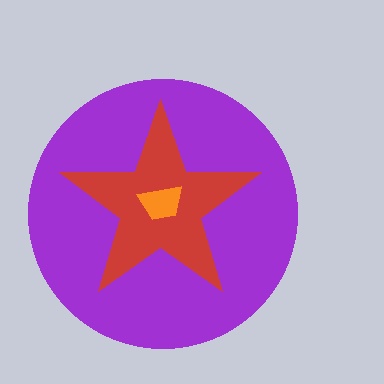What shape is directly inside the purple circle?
The red star.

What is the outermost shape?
The purple circle.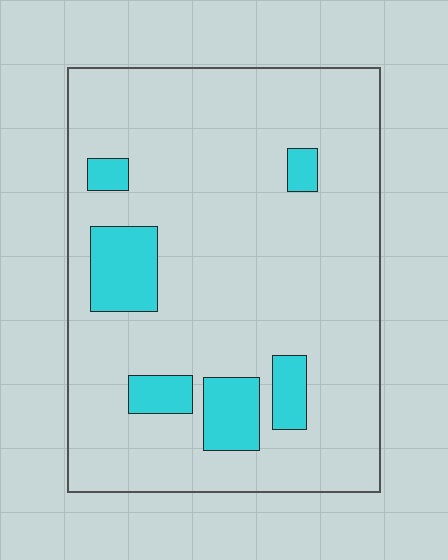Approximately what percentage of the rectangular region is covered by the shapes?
Approximately 15%.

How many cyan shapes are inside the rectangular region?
6.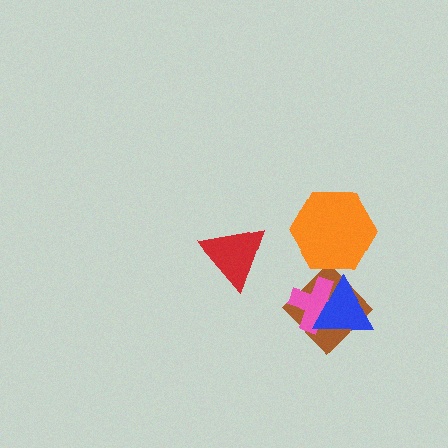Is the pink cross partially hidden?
Yes, it is partially covered by another shape.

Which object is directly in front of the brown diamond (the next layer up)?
The pink cross is directly in front of the brown diamond.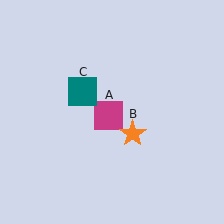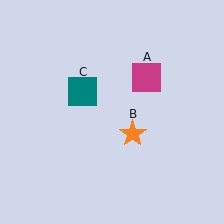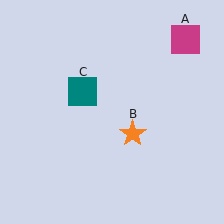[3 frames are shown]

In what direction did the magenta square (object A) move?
The magenta square (object A) moved up and to the right.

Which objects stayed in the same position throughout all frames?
Orange star (object B) and teal square (object C) remained stationary.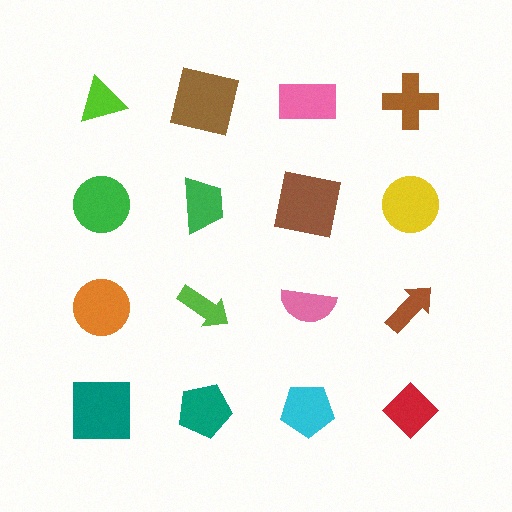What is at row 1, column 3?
A pink rectangle.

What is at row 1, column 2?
A brown square.